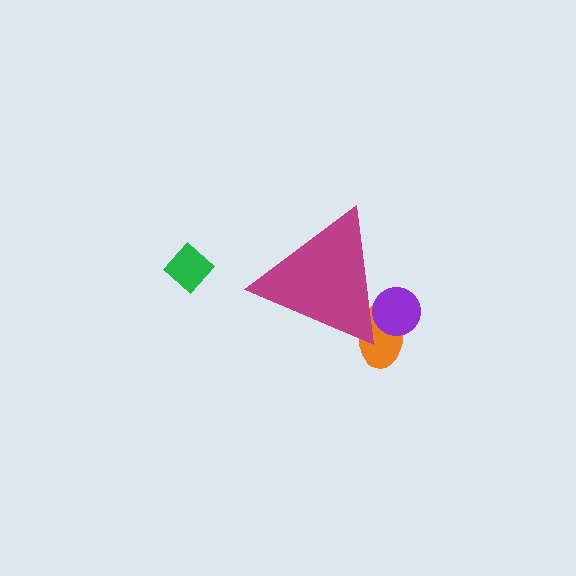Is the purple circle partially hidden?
Yes, the purple circle is partially hidden behind the magenta triangle.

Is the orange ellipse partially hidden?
Yes, the orange ellipse is partially hidden behind the magenta triangle.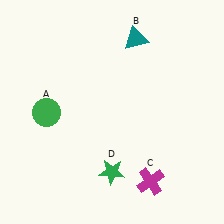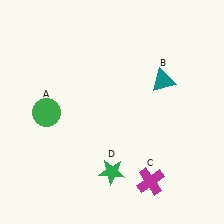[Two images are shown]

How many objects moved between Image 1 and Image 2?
1 object moved between the two images.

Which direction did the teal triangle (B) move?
The teal triangle (B) moved down.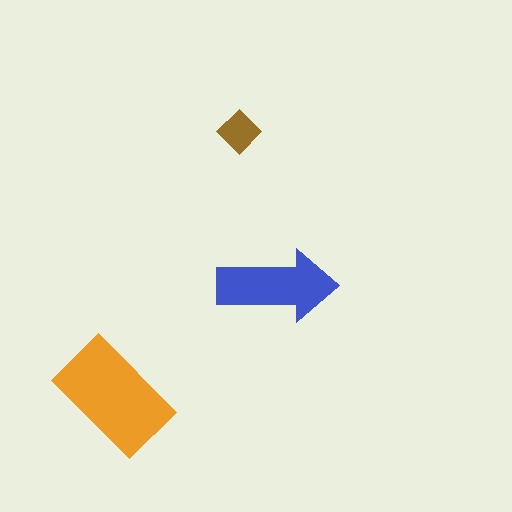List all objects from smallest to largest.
The brown diamond, the blue arrow, the orange rectangle.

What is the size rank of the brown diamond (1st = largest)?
3rd.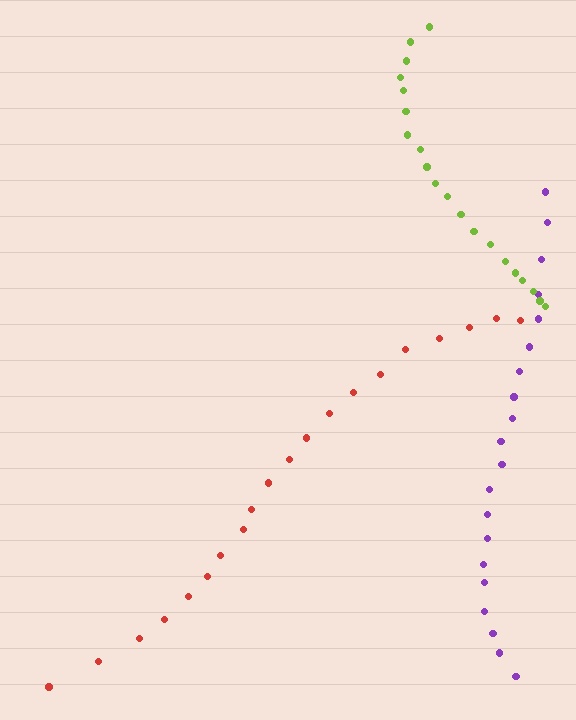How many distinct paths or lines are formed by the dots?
There are 3 distinct paths.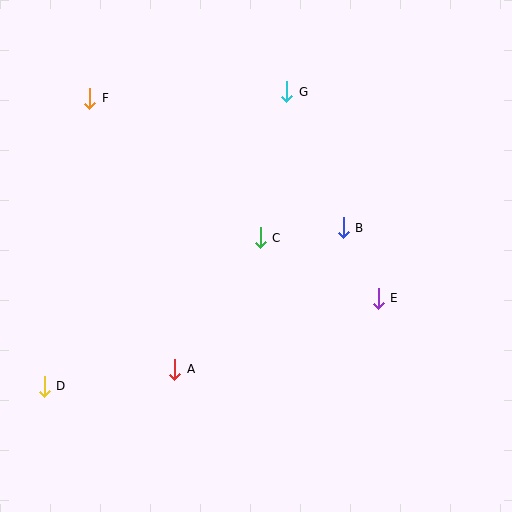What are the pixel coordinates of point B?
Point B is at (343, 228).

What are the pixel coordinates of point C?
Point C is at (260, 238).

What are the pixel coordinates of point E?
Point E is at (378, 298).